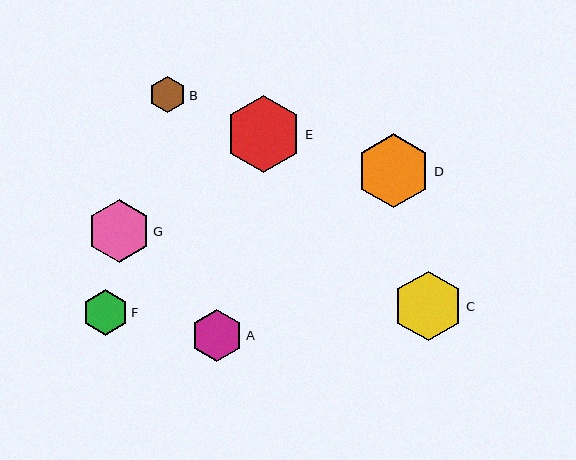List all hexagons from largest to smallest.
From largest to smallest: E, D, C, G, A, F, B.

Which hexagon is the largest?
Hexagon E is the largest with a size of approximately 77 pixels.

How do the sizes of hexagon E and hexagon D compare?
Hexagon E and hexagon D are approximately the same size.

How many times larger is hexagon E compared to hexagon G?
Hexagon E is approximately 1.2 times the size of hexagon G.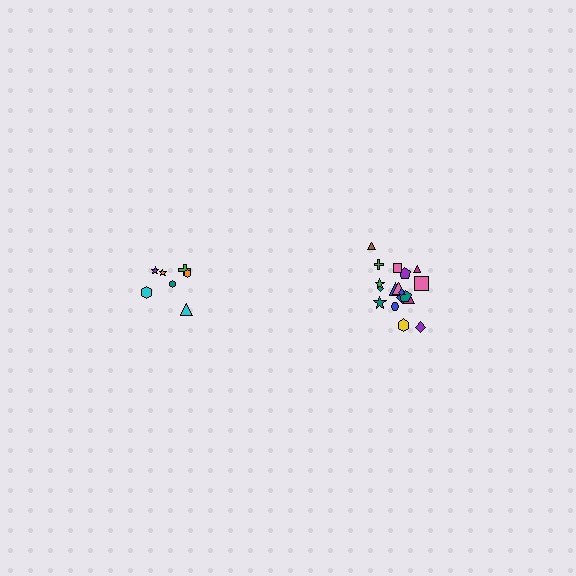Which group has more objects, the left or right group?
The right group.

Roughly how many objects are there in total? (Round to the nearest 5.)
Roughly 25 objects in total.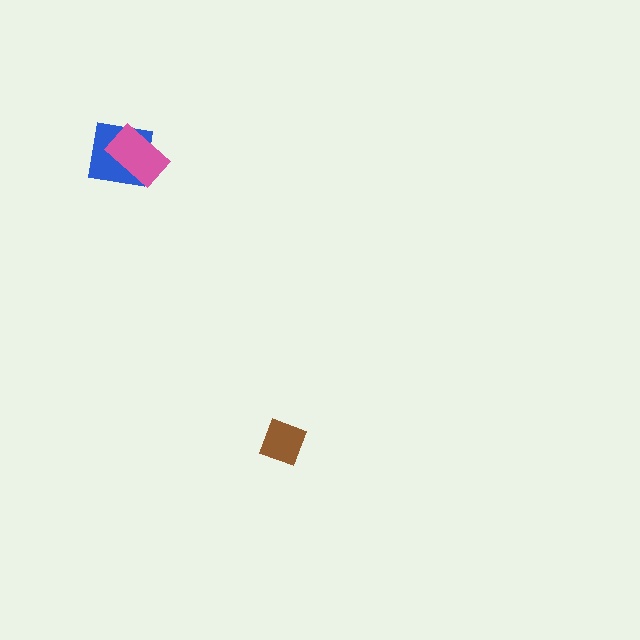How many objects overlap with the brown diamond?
0 objects overlap with the brown diamond.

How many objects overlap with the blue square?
1 object overlaps with the blue square.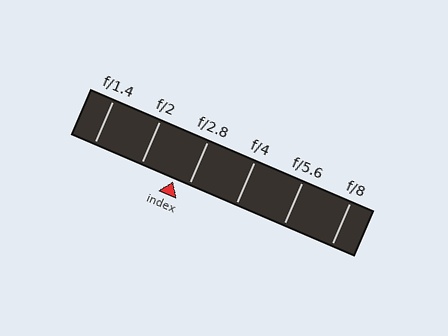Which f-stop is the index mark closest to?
The index mark is closest to f/2.8.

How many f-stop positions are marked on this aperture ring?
There are 6 f-stop positions marked.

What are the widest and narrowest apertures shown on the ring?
The widest aperture shown is f/1.4 and the narrowest is f/8.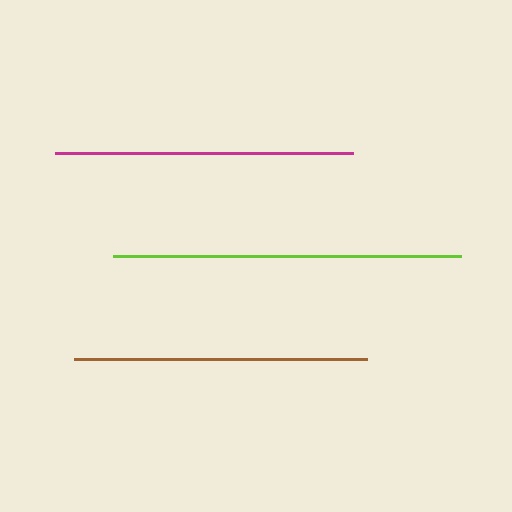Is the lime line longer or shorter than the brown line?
The lime line is longer than the brown line.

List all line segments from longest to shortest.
From longest to shortest: lime, magenta, brown.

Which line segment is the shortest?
The brown line is the shortest at approximately 293 pixels.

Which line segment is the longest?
The lime line is the longest at approximately 348 pixels.